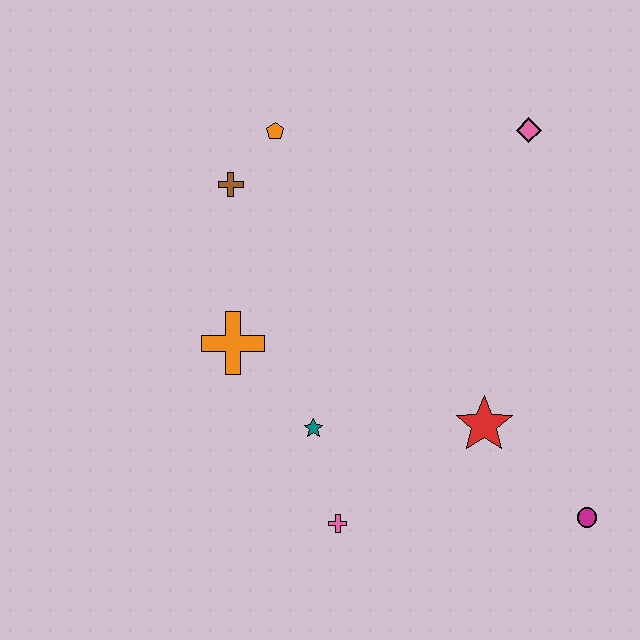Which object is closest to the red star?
The magenta circle is closest to the red star.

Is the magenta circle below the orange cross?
Yes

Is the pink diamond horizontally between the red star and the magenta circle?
Yes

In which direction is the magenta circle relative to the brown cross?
The magenta circle is to the right of the brown cross.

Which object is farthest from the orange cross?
The magenta circle is farthest from the orange cross.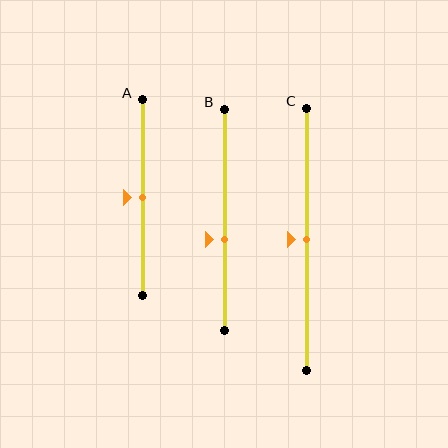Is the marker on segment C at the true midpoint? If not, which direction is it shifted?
Yes, the marker on segment C is at the true midpoint.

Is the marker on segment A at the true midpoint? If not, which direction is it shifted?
Yes, the marker on segment A is at the true midpoint.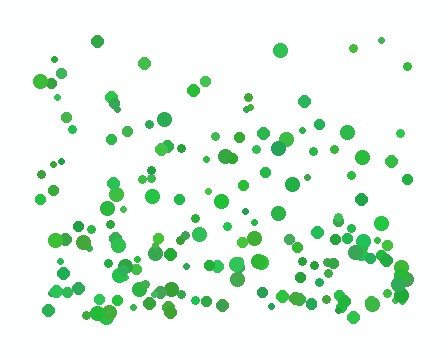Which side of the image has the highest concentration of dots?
The bottom.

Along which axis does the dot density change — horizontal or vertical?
Vertical.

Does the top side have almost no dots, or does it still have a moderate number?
Still a moderate number, just noticeably fewer than the bottom.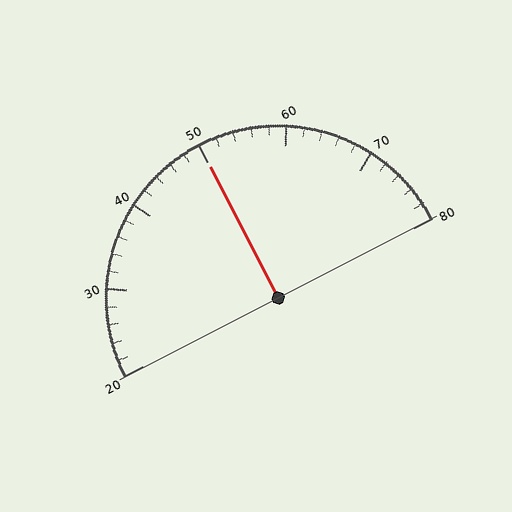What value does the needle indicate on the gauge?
The needle indicates approximately 50.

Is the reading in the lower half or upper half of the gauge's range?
The reading is in the upper half of the range (20 to 80).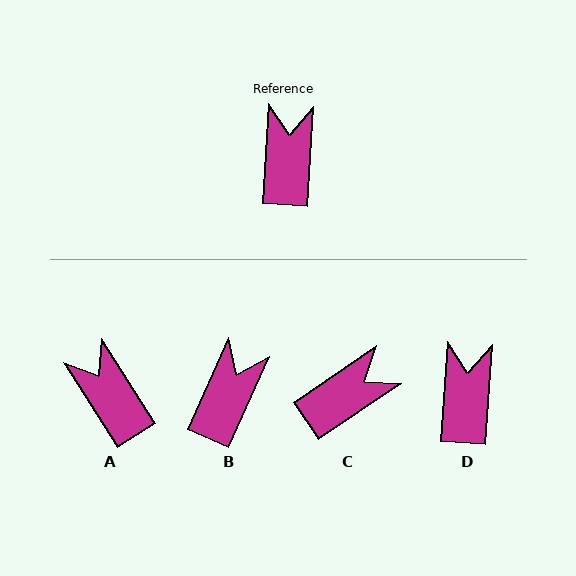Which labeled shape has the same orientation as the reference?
D.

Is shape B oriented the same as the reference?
No, it is off by about 20 degrees.